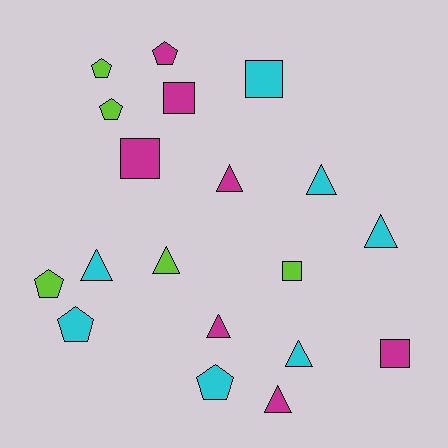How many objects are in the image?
There are 19 objects.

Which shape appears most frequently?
Triangle, with 8 objects.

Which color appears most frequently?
Magenta, with 7 objects.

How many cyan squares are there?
There is 1 cyan square.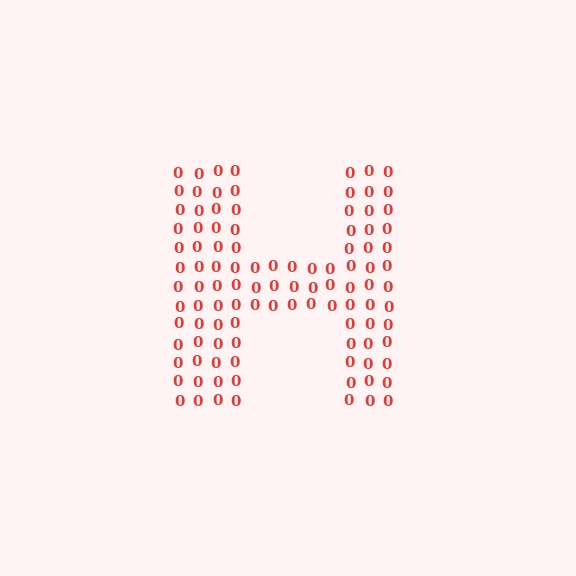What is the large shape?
The large shape is the letter H.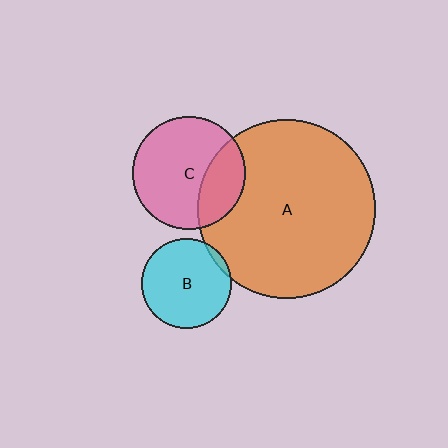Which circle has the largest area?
Circle A (orange).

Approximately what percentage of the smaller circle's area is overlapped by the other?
Approximately 30%.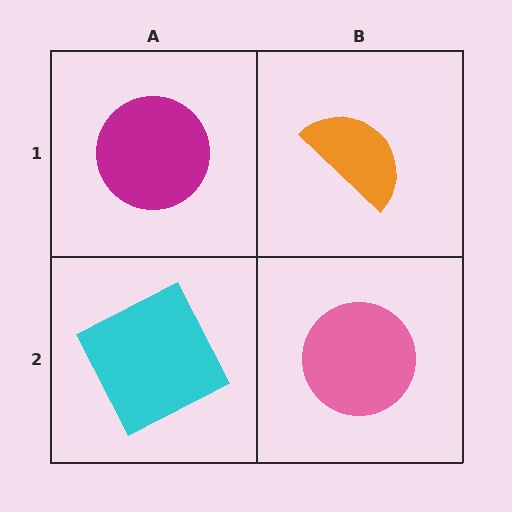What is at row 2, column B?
A pink circle.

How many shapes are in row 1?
2 shapes.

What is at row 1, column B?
An orange semicircle.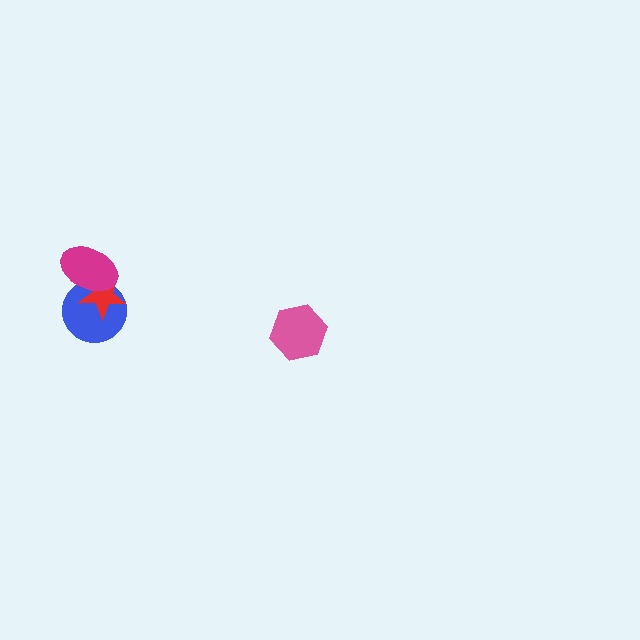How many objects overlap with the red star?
2 objects overlap with the red star.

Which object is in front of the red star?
The magenta ellipse is in front of the red star.